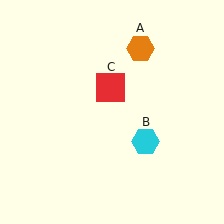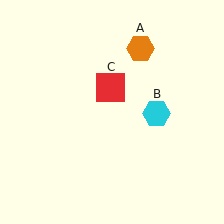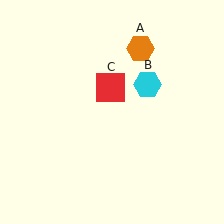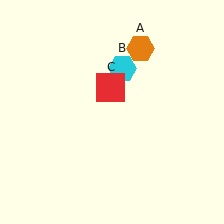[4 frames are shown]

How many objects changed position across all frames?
1 object changed position: cyan hexagon (object B).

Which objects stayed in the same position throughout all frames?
Orange hexagon (object A) and red square (object C) remained stationary.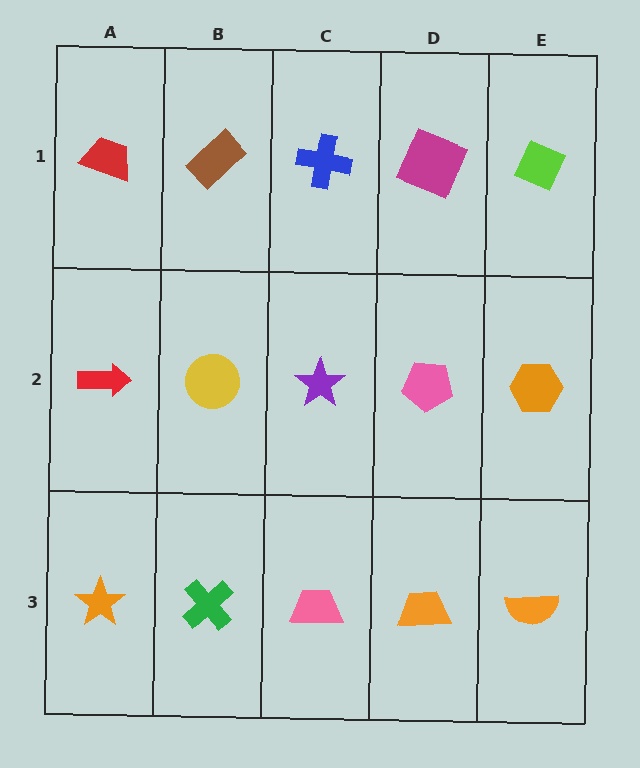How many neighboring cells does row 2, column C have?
4.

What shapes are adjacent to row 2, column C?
A blue cross (row 1, column C), a pink trapezoid (row 3, column C), a yellow circle (row 2, column B), a pink pentagon (row 2, column D).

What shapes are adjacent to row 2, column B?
A brown rectangle (row 1, column B), a green cross (row 3, column B), a red arrow (row 2, column A), a purple star (row 2, column C).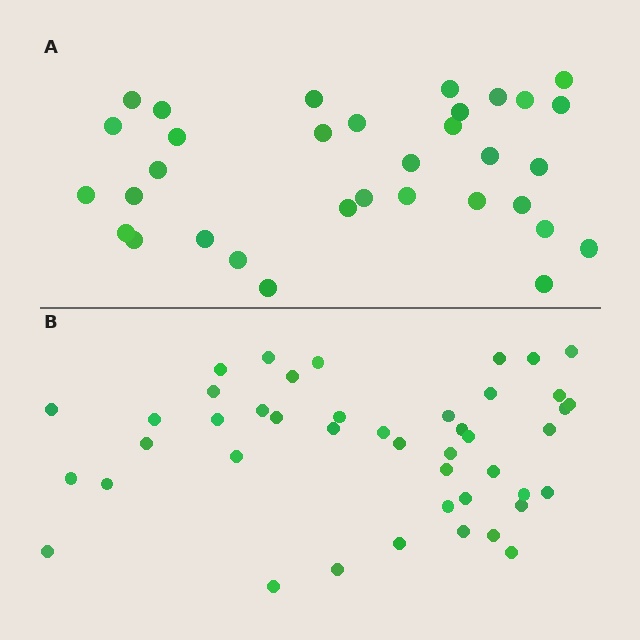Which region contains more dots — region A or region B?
Region B (the bottom region) has more dots.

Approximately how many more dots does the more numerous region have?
Region B has roughly 12 or so more dots than region A.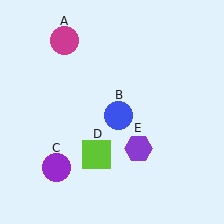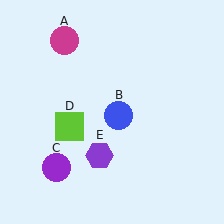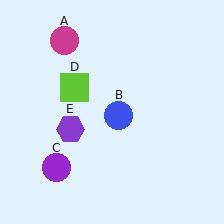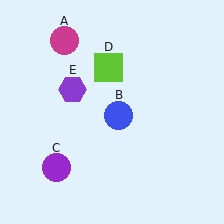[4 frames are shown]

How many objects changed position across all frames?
2 objects changed position: lime square (object D), purple hexagon (object E).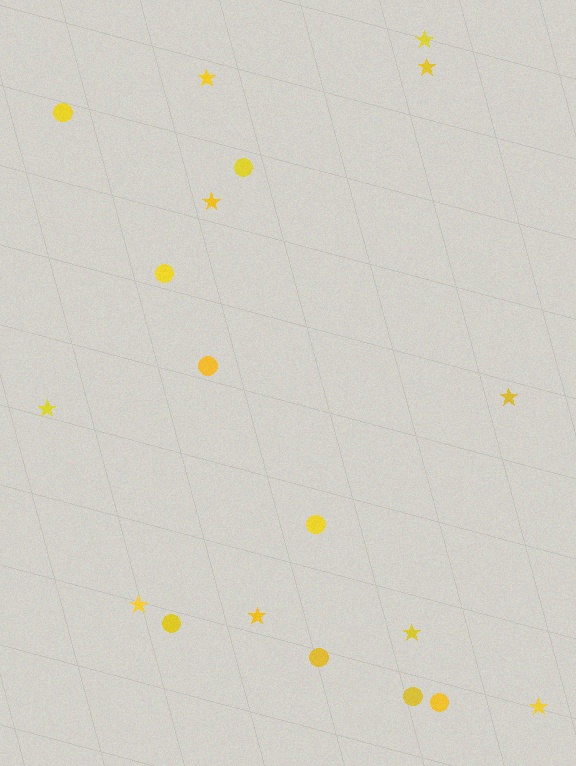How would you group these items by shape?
There are 2 groups: one group of stars (10) and one group of circles (9).